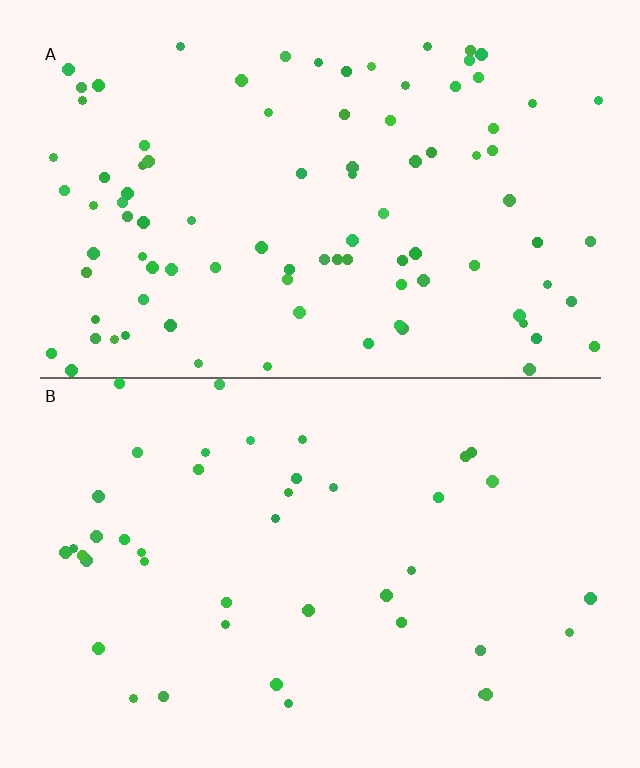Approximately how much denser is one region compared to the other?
Approximately 2.2× — region A over region B.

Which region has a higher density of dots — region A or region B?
A (the top).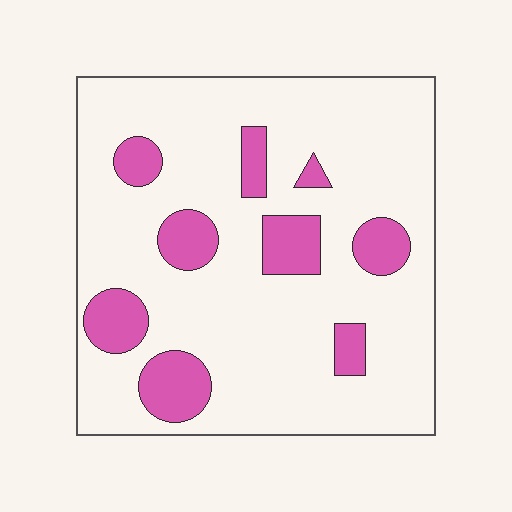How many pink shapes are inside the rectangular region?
9.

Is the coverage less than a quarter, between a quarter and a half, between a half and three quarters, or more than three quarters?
Less than a quarter.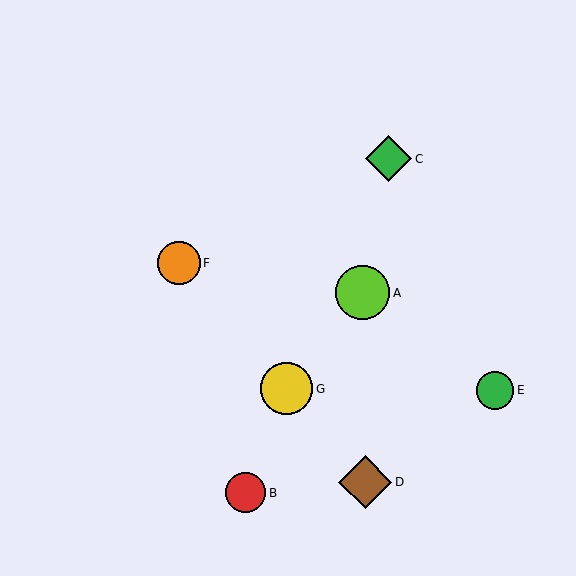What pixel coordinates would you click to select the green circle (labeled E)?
Click at (495, 390) to select the green circle E.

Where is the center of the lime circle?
The center of the lime circle is at (362, 293).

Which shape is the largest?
The lime circle (labeled A) is the largest.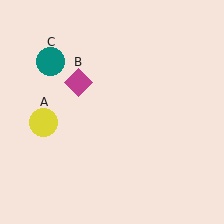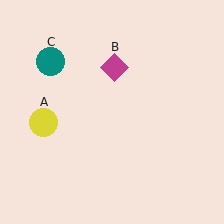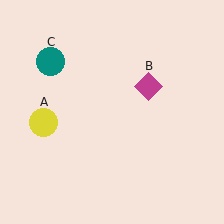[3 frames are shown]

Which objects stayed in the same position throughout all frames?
Yellow circle (object A) and teal circle (object C) remained stationary.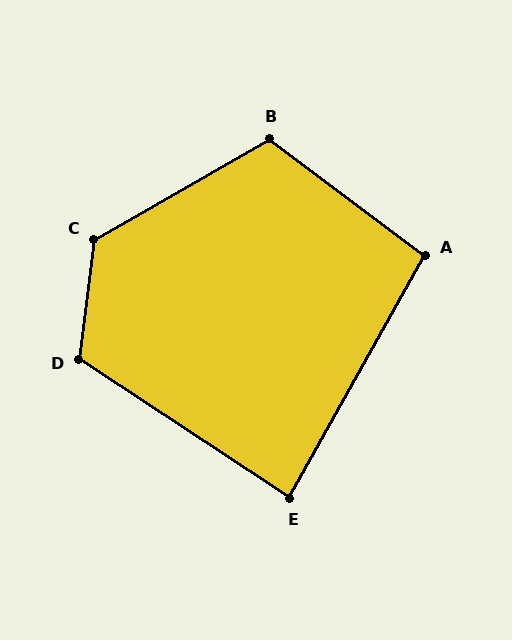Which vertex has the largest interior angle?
C, at approximately 127 degrees.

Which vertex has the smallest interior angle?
E, at approximately 86 degrees.